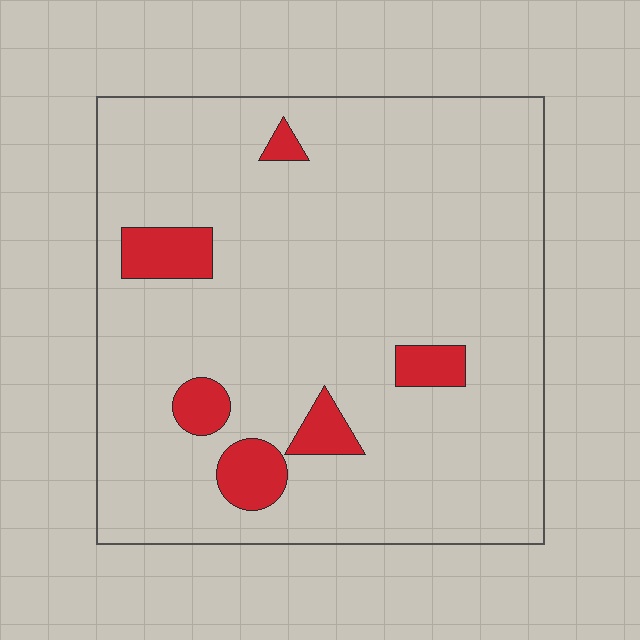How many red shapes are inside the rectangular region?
6.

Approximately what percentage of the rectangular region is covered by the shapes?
Approximately 10%.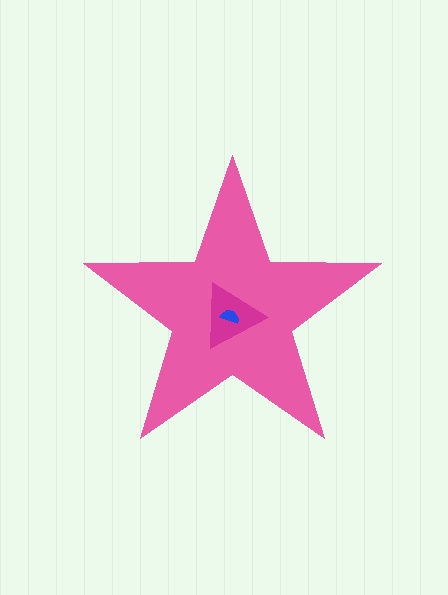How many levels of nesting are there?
3.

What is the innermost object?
The blue semicircle.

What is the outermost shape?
The pink star.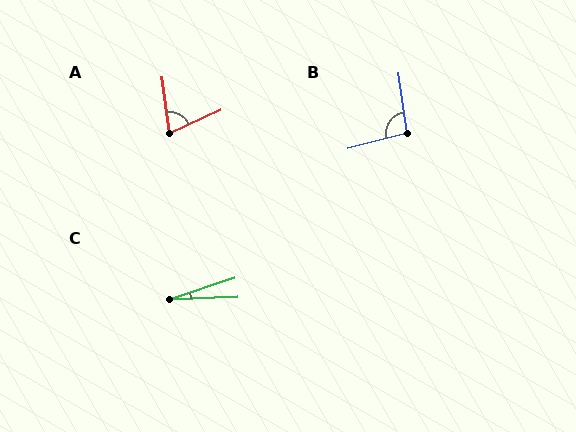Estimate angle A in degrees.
Approximately 72 degrees.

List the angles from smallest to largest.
C (16°), A (72°), B (97°).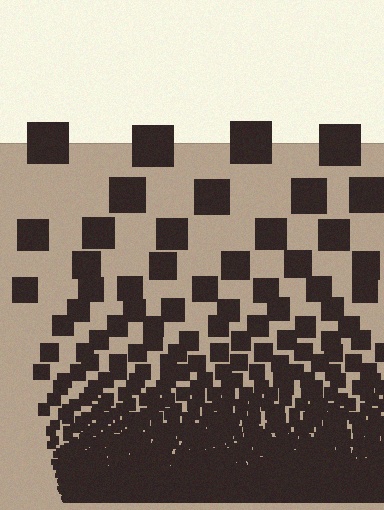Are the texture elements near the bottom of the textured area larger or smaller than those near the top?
Smaller. The gradient is inverted — elements near the bottom are smaller and denser.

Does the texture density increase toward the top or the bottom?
Density increases toward the bottom.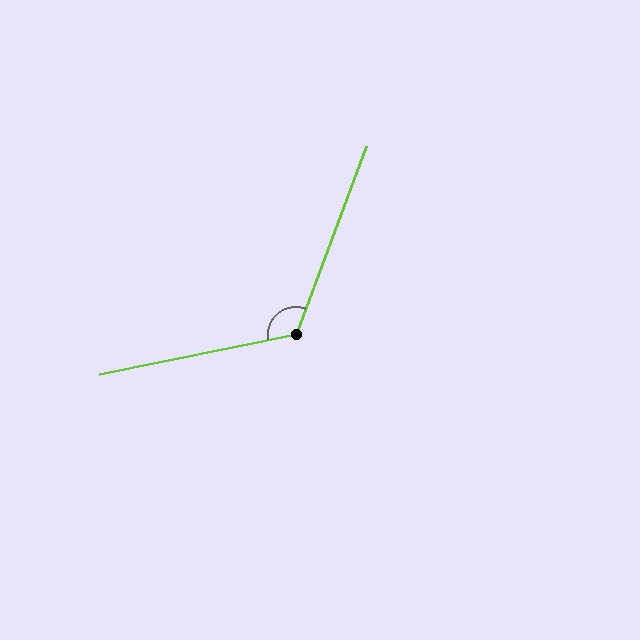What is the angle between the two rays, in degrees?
Approximately 122 degrees.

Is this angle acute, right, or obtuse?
It is obtuse.